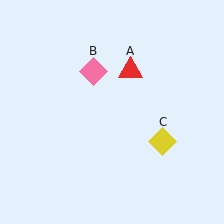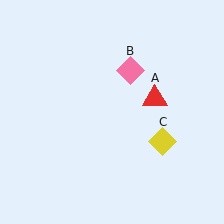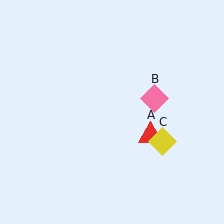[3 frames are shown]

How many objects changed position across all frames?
2 objects changed position: red triangle (object A), pink diamond (object B).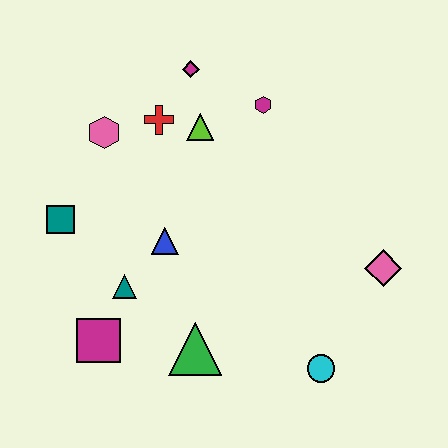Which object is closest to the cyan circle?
The pink diamond is closest to the cyan circle.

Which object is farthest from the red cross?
The cyan circle is farthest from the red cross.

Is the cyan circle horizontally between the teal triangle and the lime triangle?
No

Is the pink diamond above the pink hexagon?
No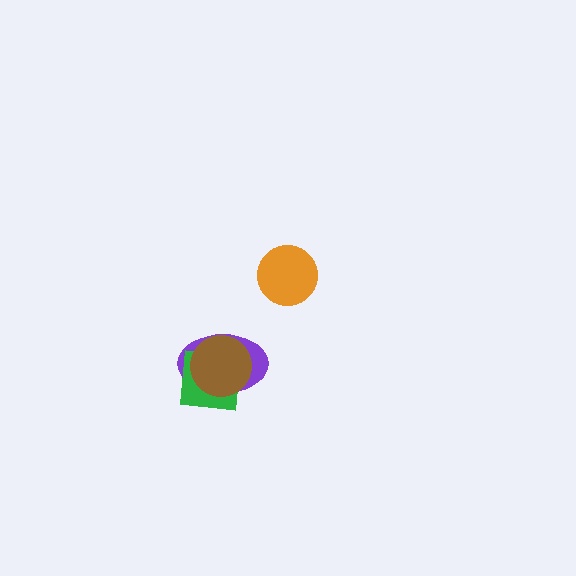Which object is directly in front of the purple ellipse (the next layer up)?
The green square is directly in front of the purple ellipse.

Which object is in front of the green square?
The brown circle is in front of the green square.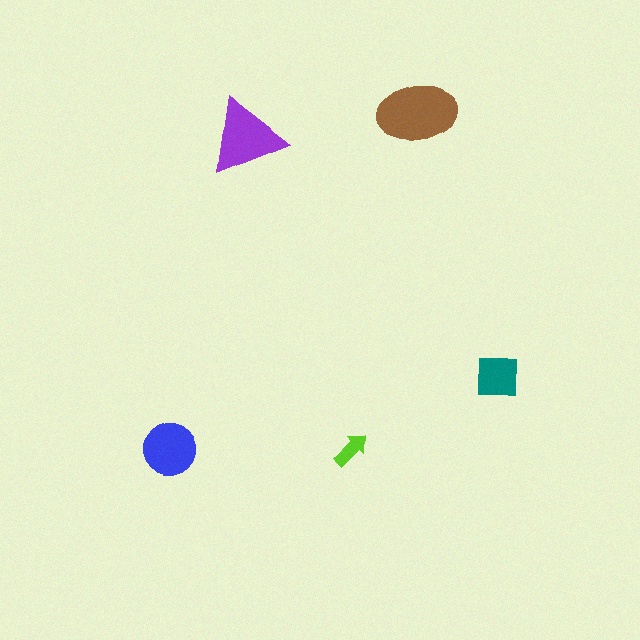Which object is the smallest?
The lime arrow.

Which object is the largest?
The brown ellipse.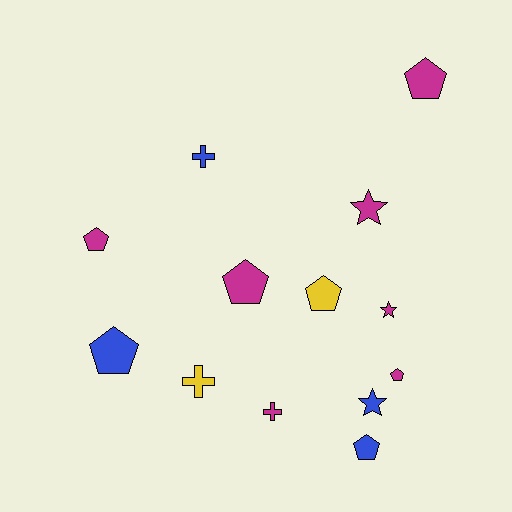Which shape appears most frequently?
Pentagon, with 7 objects.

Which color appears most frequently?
Magenta, with 7 objects.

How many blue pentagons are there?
There are 2 blue pentagons.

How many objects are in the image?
There are 13 objects.